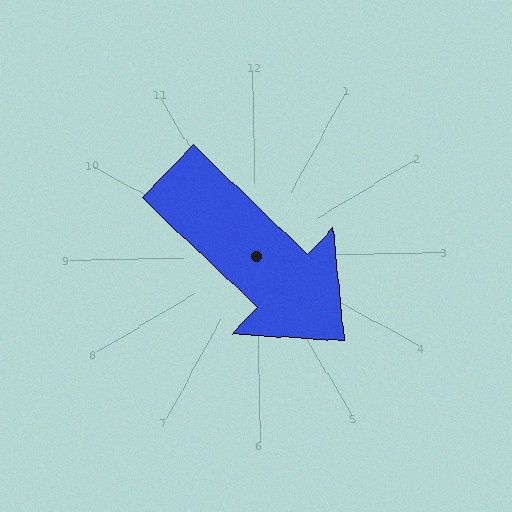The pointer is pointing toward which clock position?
Roughly 4 o'clock.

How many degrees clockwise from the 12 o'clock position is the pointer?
Approximately 135 degrees.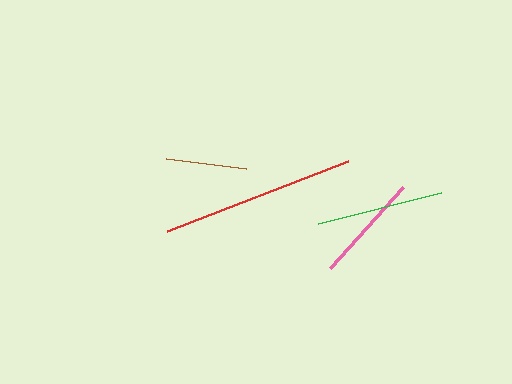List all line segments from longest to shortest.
From longest to shortest: red, green, pink, brown.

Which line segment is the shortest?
The brown line is the shortest at approximately 80 pixels.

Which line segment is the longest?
The red line is the longest at approximately 194 pixels.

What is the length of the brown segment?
The brown segment is approximately 80 pixels long.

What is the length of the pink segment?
The pink segment is approximately 109 pixels long.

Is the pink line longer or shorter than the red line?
The red line is longer than the pink line.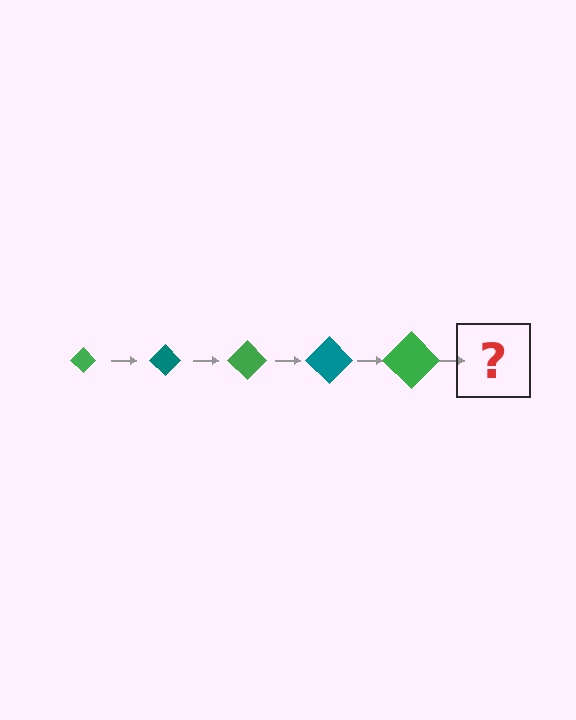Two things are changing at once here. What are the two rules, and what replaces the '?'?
The two rules are that the diamond grows larger each step and the color cycles through green and teal. The '?' should be a teal diamond, larger than the previous one.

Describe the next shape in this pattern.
It should be a teal diamond, larger than the previous one.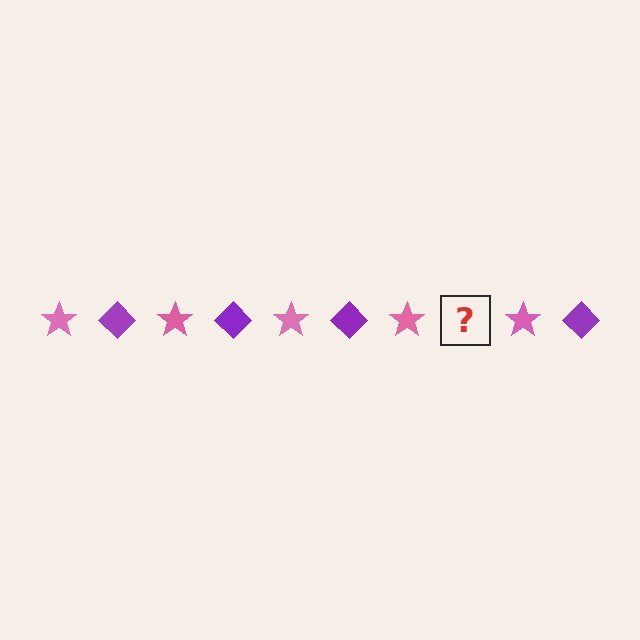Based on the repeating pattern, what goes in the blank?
The blank should be a purple diamond.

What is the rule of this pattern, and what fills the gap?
The rule is that the pattern alternates between pink star and purple diamond. The gap should be filled with a purple diamond.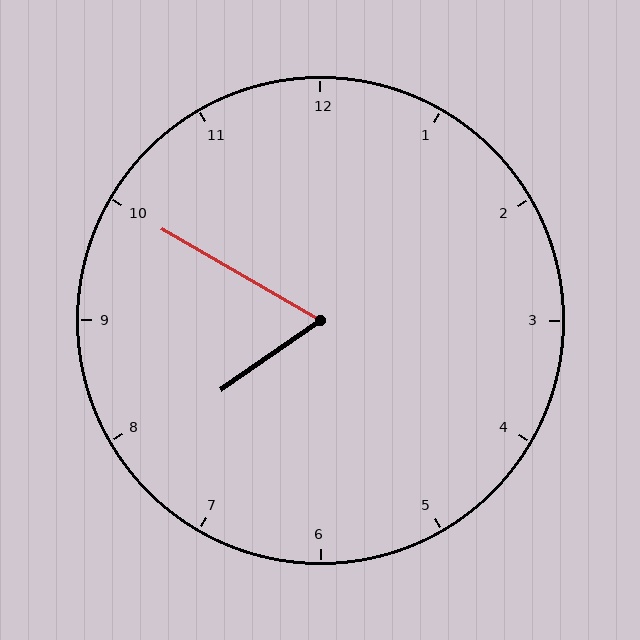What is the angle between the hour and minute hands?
Approximately 65 degrees.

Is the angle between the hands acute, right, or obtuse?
It is acute.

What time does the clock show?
7:50.